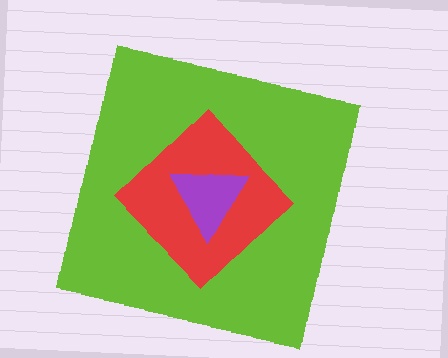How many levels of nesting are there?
3.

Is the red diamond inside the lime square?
Yes.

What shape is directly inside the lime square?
The red diamond.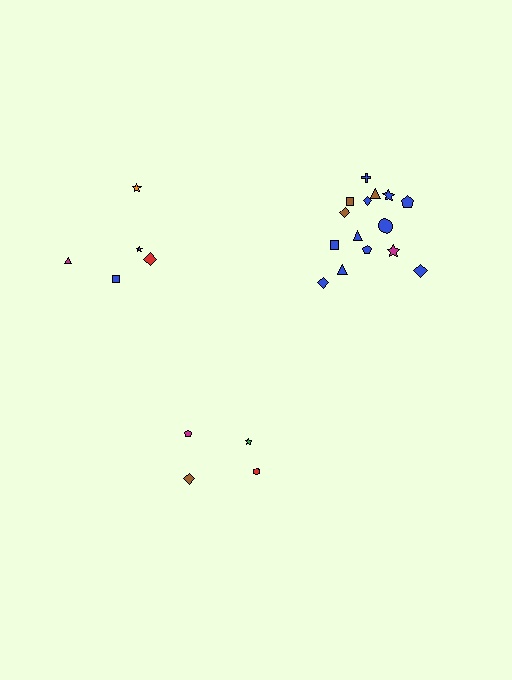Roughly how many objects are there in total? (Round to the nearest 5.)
Roughly 25 objects in total.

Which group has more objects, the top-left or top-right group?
The top-right group.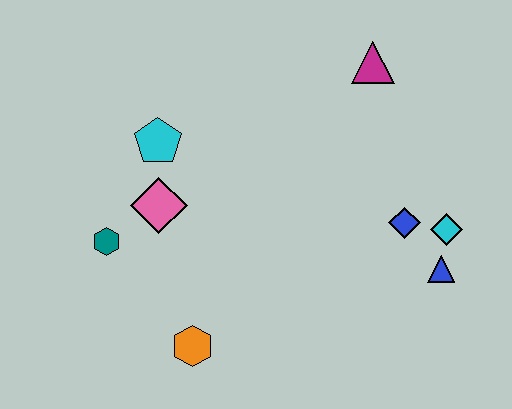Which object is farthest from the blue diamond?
The teal hexagon is farthest from the blue diamond.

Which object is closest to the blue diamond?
The cyan diamond is closest to the blue diamond.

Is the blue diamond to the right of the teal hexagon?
Yes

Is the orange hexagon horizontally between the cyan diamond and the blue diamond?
No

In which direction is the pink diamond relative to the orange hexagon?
The pink diamond is above the orange hexagon.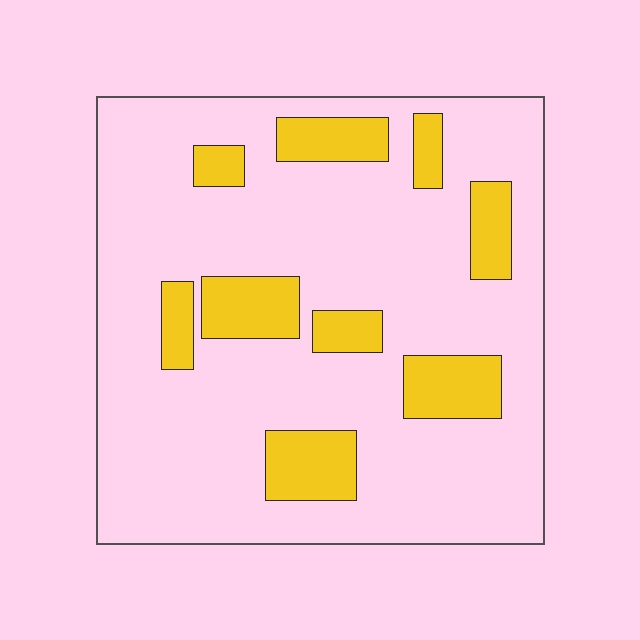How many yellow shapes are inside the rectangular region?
9.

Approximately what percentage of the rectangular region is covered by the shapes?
Approximately 20%.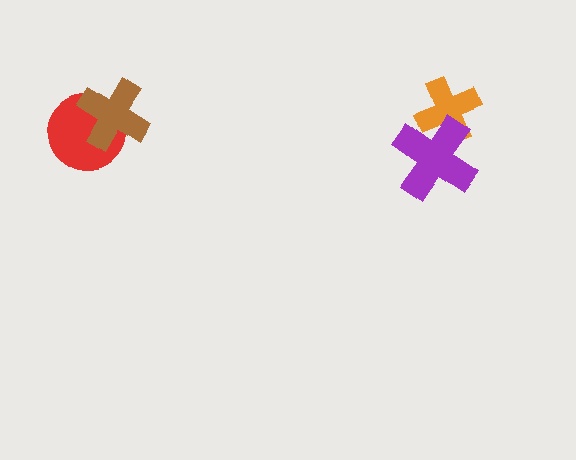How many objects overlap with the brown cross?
1 object overlaps with the brown cross.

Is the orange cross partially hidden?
Yes, it is partially covered by another shape.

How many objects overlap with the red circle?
1 object overlaps with the red circle.